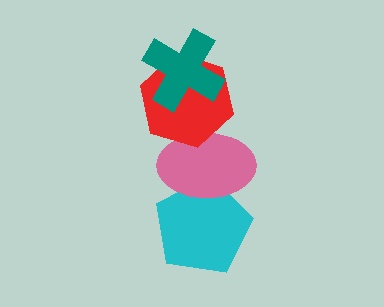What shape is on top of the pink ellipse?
The red hexagon is on top of the pink ellipse.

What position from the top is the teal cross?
The teal cross is 1st from the top.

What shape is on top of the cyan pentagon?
The pink ellipse is on top of the cyan pentagon.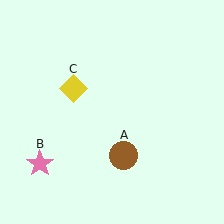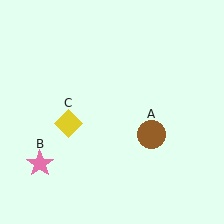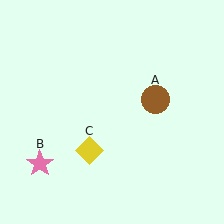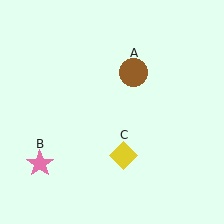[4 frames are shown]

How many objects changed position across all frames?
2 objects changed position: brown circle (object A), yellow diamond (object C).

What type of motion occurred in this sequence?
The brown circle (object A), yellow diamond (object C) rotated counterclockwise around the center of the scene.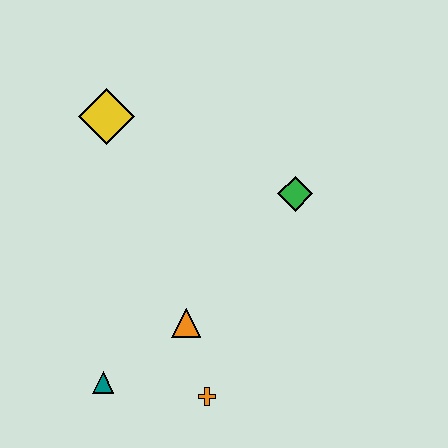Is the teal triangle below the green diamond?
Yes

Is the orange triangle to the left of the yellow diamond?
No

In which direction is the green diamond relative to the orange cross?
The green diamond is above the orange cross.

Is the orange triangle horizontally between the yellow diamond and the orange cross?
Yes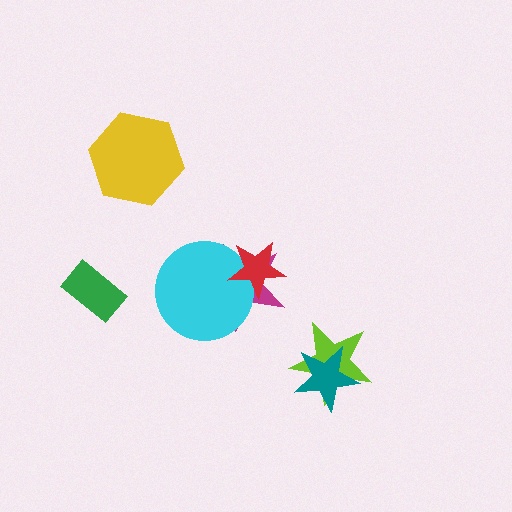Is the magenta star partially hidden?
Yes, it is partially covered by another shape.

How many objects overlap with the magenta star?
2 objects overlap with the magenta star.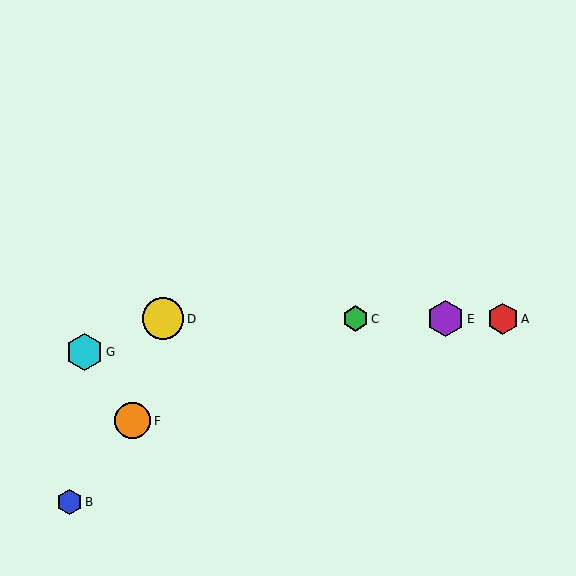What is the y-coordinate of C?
Object C is at y≈319.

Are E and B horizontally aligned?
No, E is at y≈319 and B is at y≈502.